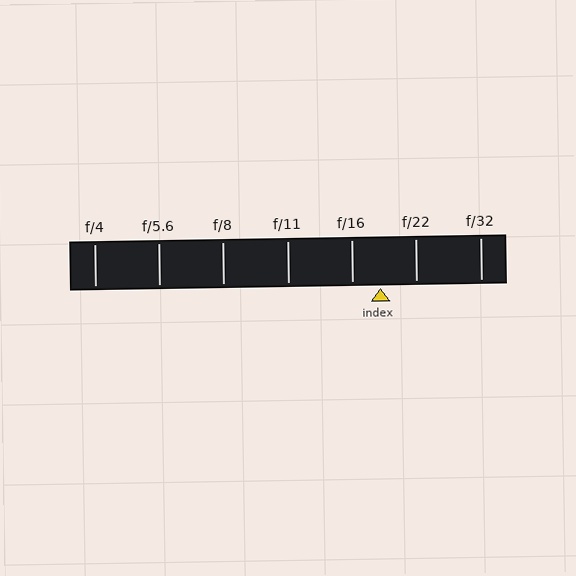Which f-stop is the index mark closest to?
The index mark is closest to f/16.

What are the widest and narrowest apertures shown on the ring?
The widest aperture shown is f/4 and the narrowest is f/32.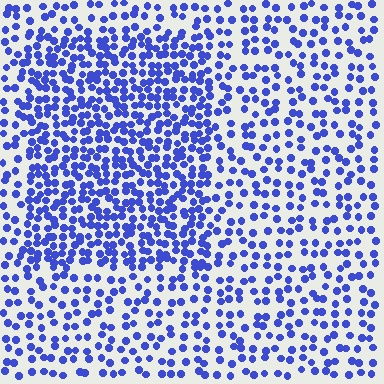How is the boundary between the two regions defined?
The boundary is defined by a change in element density (approximately 1.9x ratio). All elements are the same color, size, and shape.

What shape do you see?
I see a rectangle.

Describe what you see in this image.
The image contains small blue elements arranged at two different densities. A rectangle-shaped region is visible where the elements are more densely packed than the surrounding area.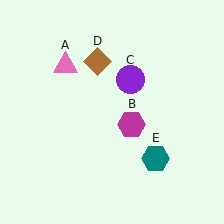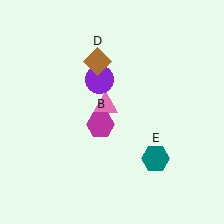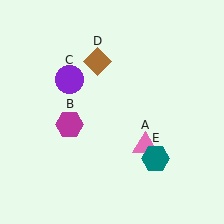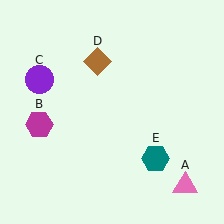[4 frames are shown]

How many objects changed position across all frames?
3 objects changed position: pink triangle (object A), magenta hexagon (object B), purple circle (object C).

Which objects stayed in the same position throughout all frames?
Brown diamond (object D) and teal hexagon (object E) remained stationary.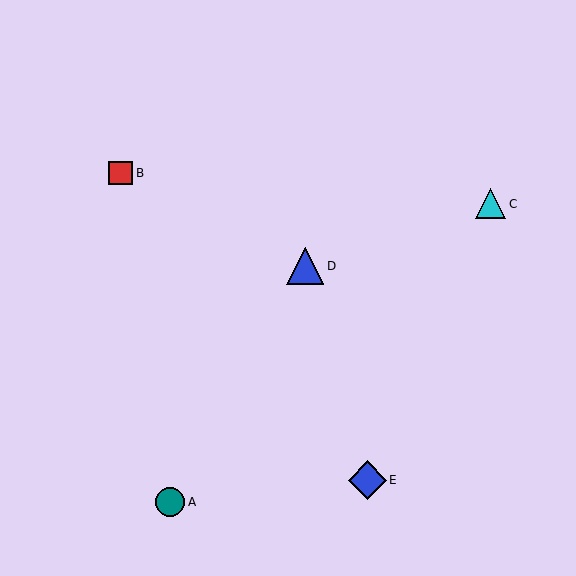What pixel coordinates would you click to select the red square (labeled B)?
Click at (121, 173) to select the red square B.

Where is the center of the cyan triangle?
The center of the cyan triangle is at (491, 204).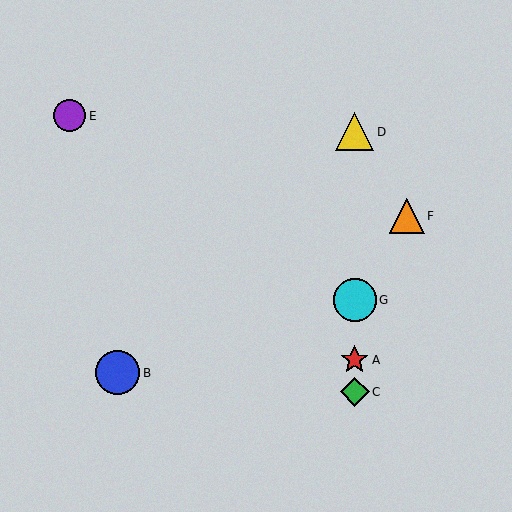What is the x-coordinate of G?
Object G is at x≈355.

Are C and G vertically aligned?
Yes, both are at x≈355.